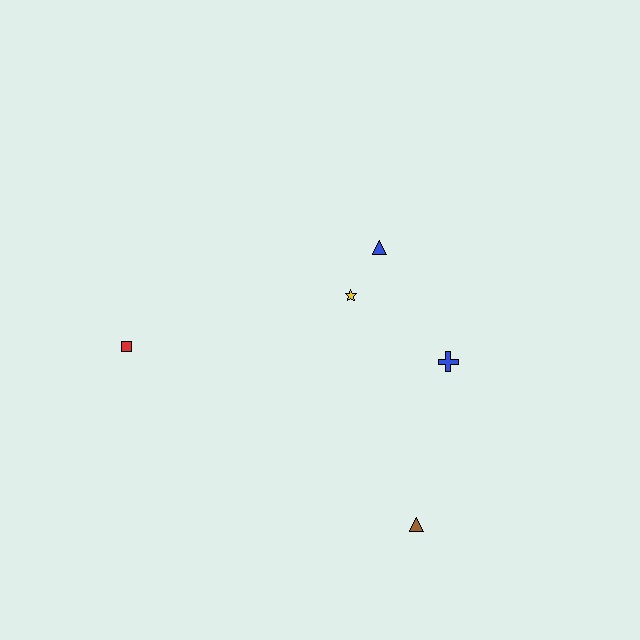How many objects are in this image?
There are 5 objects.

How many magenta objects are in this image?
There are no magenta objects.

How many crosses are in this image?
There is 1 cross.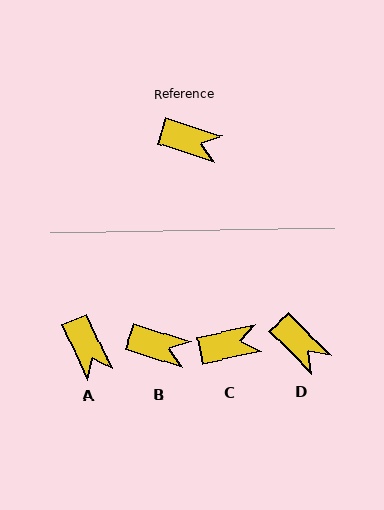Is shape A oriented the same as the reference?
No, it is off by about 48 degrees.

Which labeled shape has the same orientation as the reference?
B.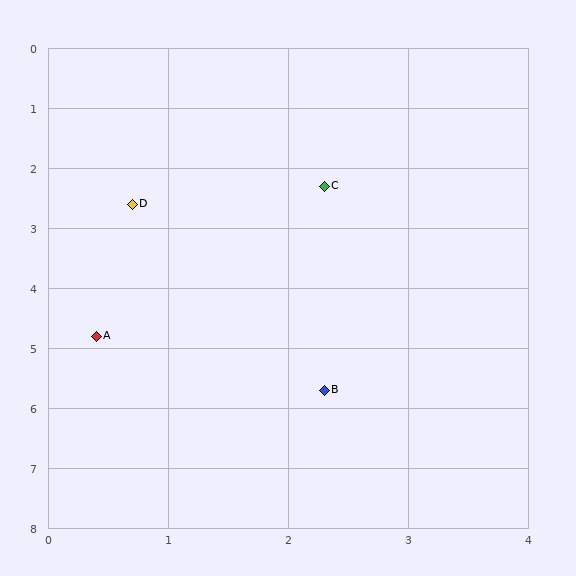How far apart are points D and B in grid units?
Points D and B are about 3.5 grid units apart.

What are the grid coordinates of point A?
Point A is at approximately (0.4, 4.8).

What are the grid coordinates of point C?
Point C is at approximately (2.3, 2.3).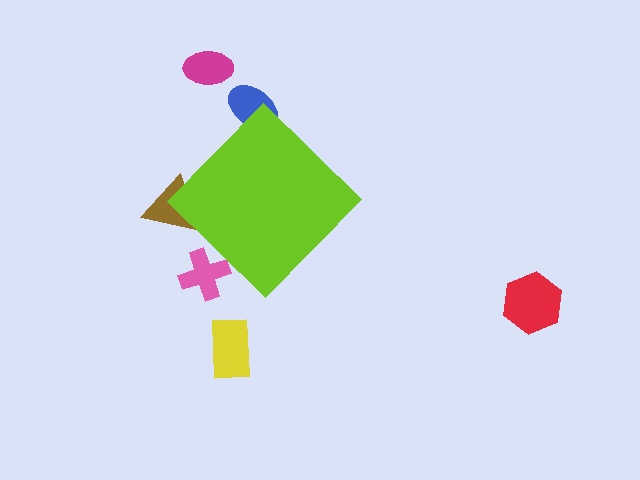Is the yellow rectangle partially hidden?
No, the yellow rectangle is fully visible.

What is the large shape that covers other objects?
A lime diamond.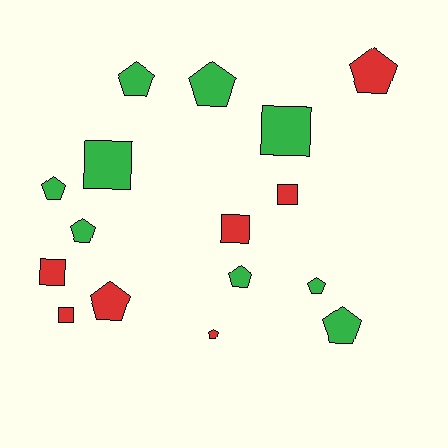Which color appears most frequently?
Green, with 9 objects.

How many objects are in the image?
There are 16 objects.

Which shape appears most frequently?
Pentagon, with 10 objects.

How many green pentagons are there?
There are 7 green pentagons.